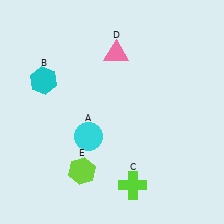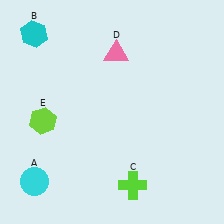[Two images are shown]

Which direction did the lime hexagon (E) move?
The lime hexagon (E) moved up.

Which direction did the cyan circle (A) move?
The cyan circle (A) moved left.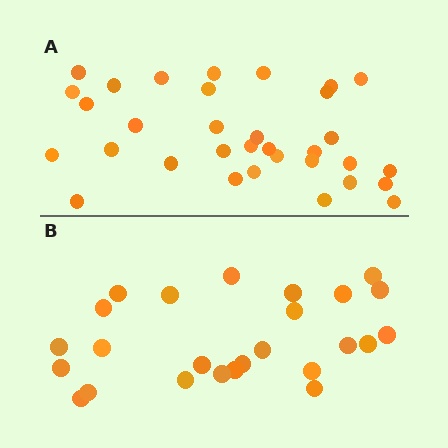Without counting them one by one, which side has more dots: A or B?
Region A (the top region) has more dots.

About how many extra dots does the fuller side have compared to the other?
Region A has roughly 8 or so more dots than region B.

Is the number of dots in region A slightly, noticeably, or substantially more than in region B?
Region A has noticeably more, but not dramatically so. The ratio is roughly 1.3 to 1.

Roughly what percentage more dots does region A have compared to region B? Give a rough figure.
About 30% more.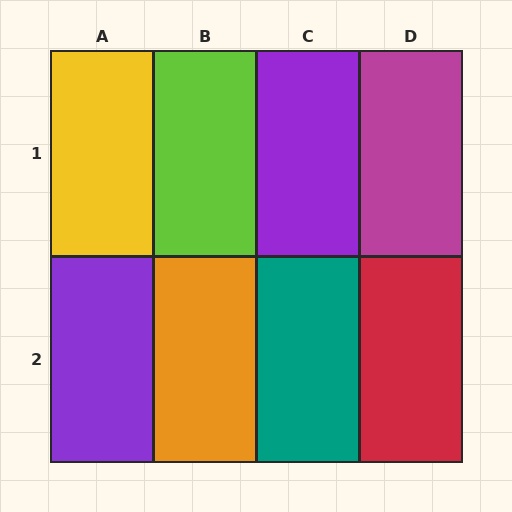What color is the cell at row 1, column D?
Magenta.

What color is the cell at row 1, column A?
Yellow.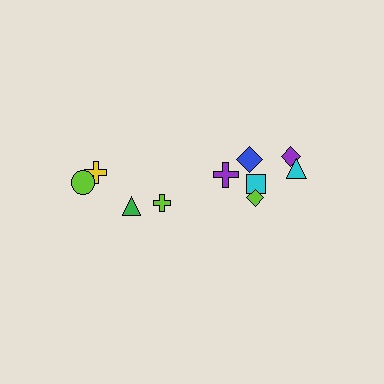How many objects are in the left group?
There are 4 objects.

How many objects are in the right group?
There are 6 objects.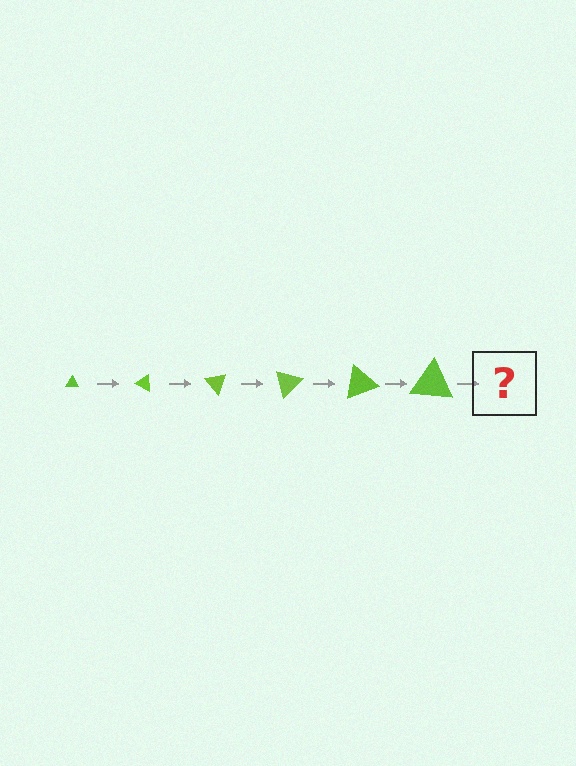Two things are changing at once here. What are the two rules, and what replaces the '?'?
The two rules are that the triangle grows larger each step and it rotates 25 degrees each step. The '?' should be a triangle, larger than the previous one and rotated 150 degrees from the start.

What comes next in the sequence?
The next element should be a triangle, larger than the previous one and rotated 150 degrees from the start.